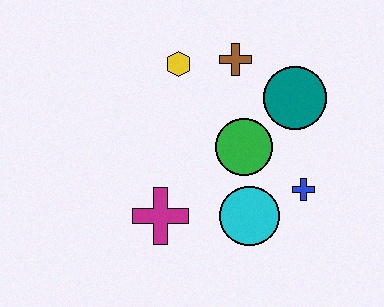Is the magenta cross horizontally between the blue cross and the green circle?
No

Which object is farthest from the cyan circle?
The yellow hexagon is farthest from the cyan circle.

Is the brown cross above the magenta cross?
Yes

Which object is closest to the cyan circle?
The blue cross is closest to the cyan circle.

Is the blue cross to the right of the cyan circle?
Yes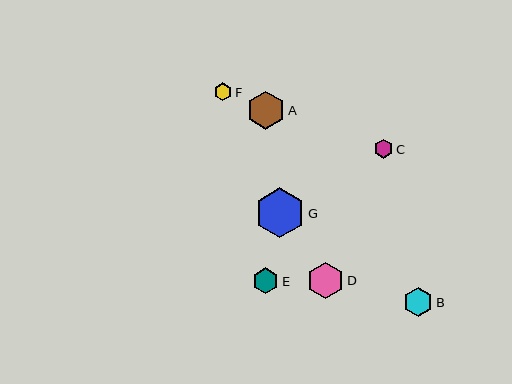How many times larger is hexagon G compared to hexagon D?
Hexagon G is approximately 1.4 times the size of hexagon D.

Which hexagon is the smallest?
Hexagon F is the smallest with a size of approximately 18 pixels.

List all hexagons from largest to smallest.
From largest to smallest: G, A, D, B, E, C, F.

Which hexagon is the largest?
Hexagon G is the largest with a size of approximately 50 pixels.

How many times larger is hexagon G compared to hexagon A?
Hexagon G is approximately 1.3 times the size of hexagon A.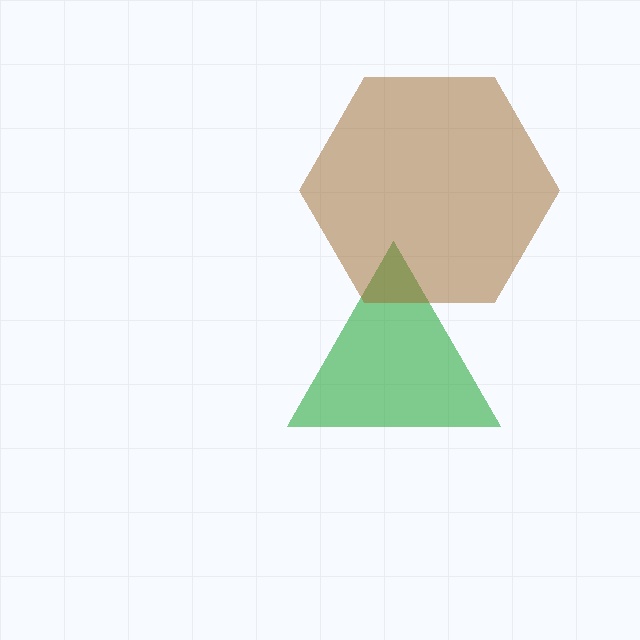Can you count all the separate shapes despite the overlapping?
Yes, there are 2 separate shapes.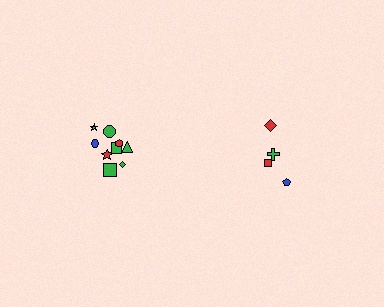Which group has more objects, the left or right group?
The left group.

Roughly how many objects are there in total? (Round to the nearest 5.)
Roughly 15 objects in total.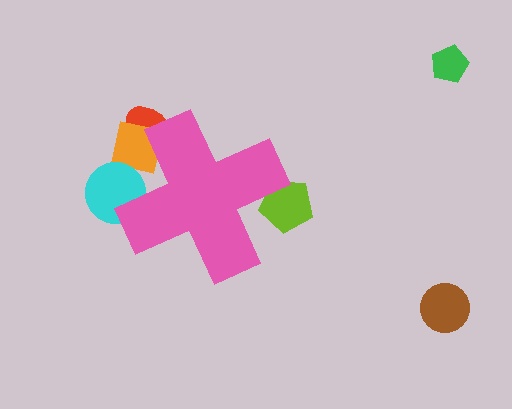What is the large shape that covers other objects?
A pink cross.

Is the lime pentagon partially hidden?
Yes, the lime pentagon is partially hidden behind the pink cross.